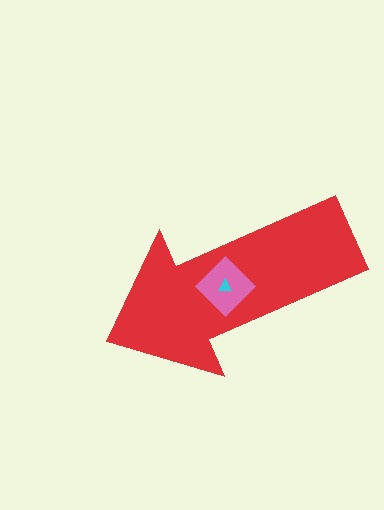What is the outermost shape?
The red arrow.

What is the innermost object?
The cyan triangle.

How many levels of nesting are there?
3.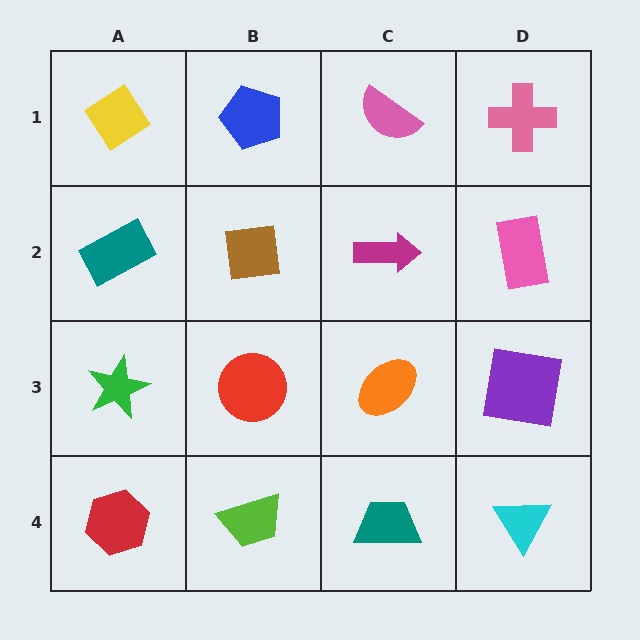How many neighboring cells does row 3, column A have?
3.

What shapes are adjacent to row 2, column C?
A pink semicircle (row 1, column C), an orange ellipse (row 3, column C), a brown square (row 2, column B), a pink rectangle (row 2, column D).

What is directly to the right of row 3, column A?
A red circle.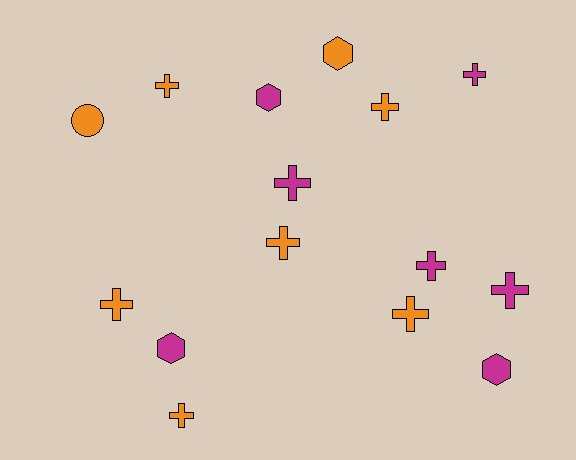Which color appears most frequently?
Orange, with 8 objects.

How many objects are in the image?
There are 15 objects.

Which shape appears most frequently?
Cross, with 10 objects.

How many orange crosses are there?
There are 6 orange crosses.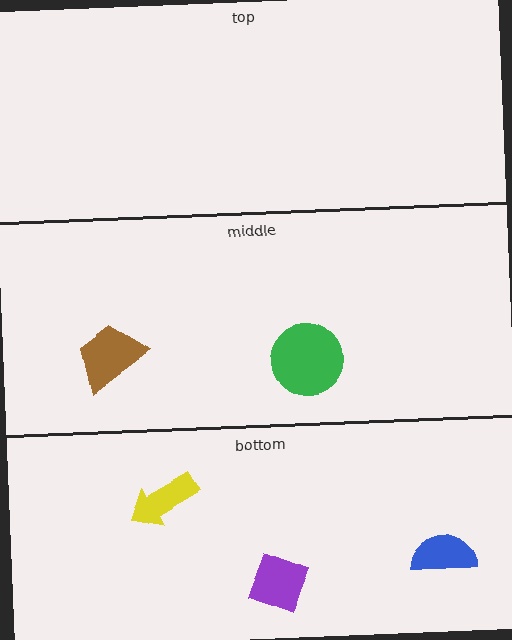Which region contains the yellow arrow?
The bottom region.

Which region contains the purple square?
The bottom region.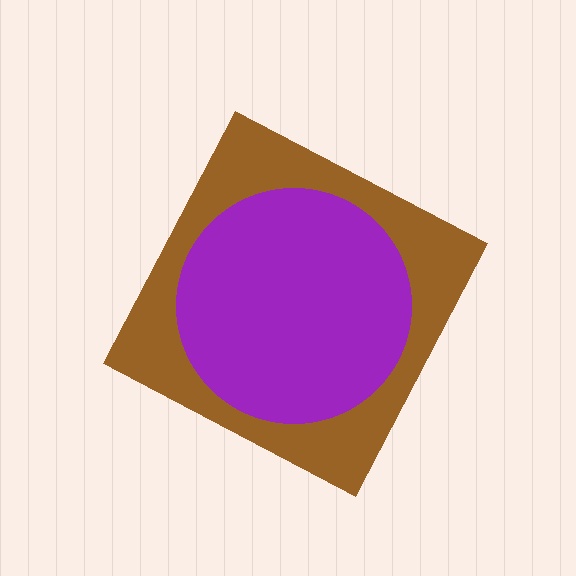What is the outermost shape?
The brown diamond.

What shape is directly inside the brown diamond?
The purple circle.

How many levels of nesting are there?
2.